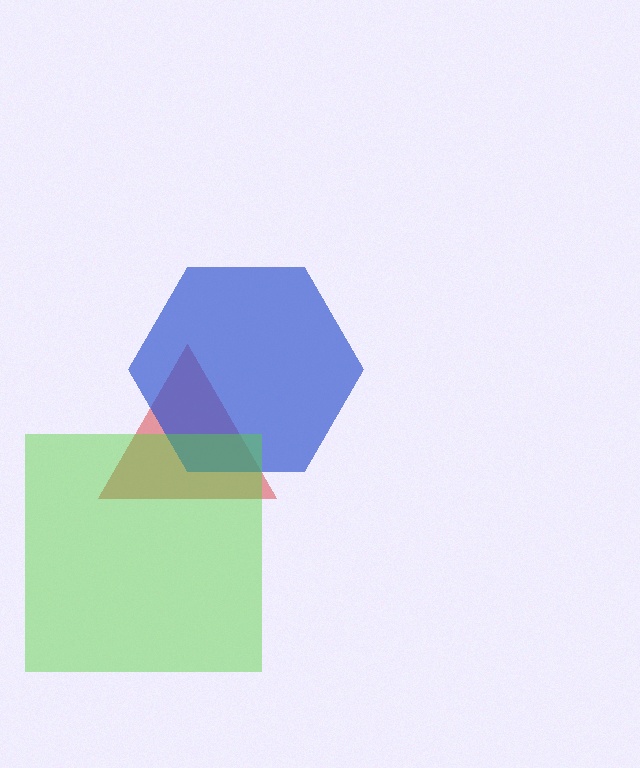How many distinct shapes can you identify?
There are 3 distinct shapes: a red triangle, a blue hexagon, a lime square.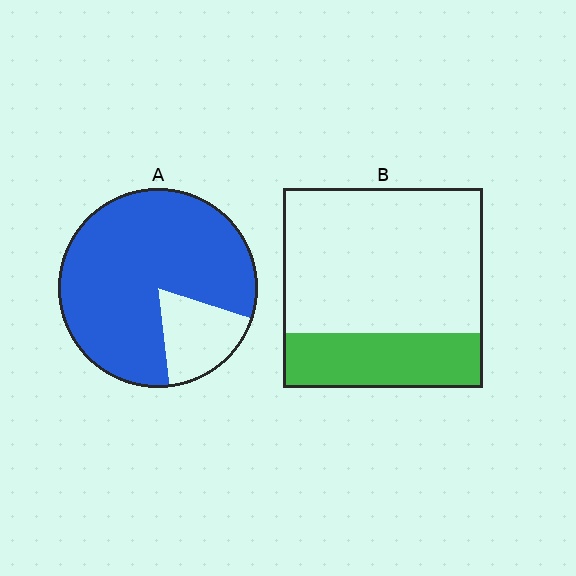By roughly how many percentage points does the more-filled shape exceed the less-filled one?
By roughly 55 percentage points (A over B).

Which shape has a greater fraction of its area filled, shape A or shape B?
Shape A.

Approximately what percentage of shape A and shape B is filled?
A is approximately 80% and B is approximately 30%.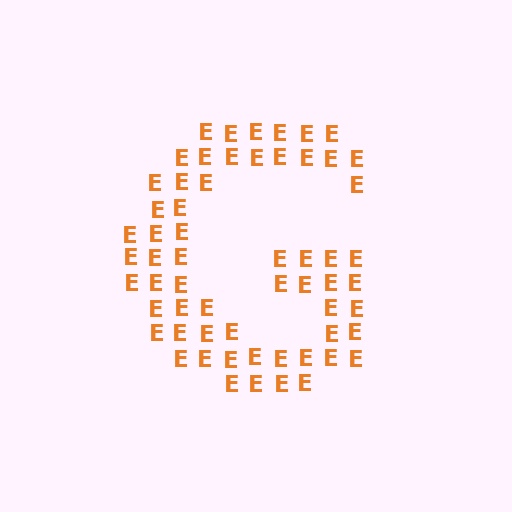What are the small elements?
The small elements are letter E's.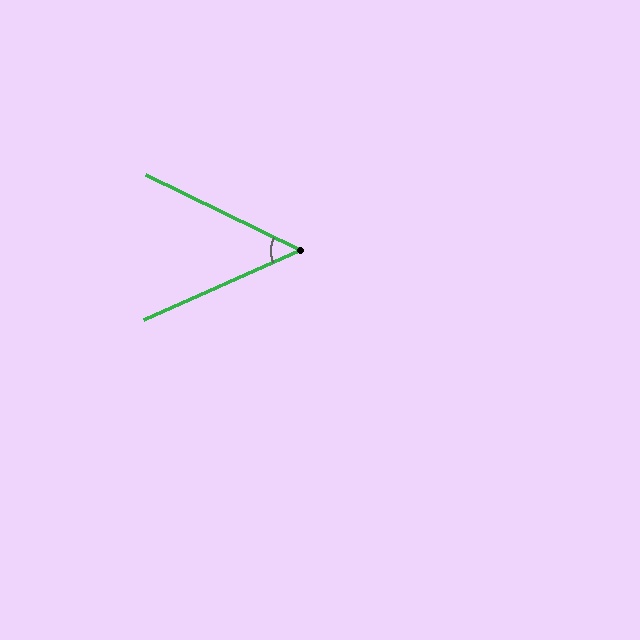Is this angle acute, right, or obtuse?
It is acute.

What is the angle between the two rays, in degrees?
Approximately 50 degrees.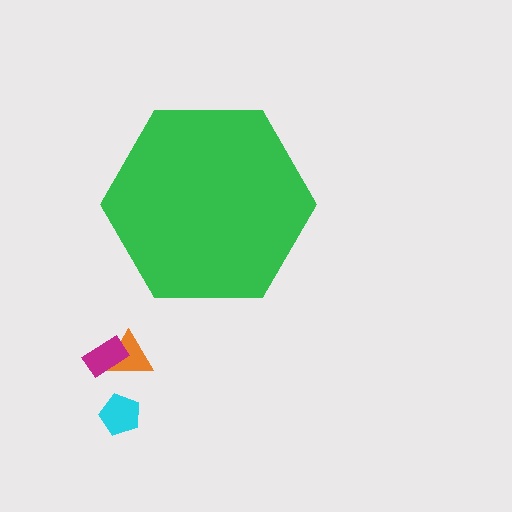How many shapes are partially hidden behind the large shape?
0 shapes are partially hidden.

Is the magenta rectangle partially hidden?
No, the magenta rectangle is fully visible.